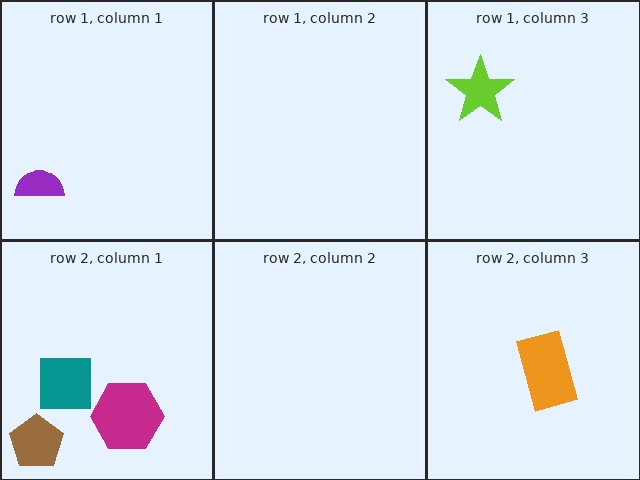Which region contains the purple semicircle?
The row 1, column 1 region.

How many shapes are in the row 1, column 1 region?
1.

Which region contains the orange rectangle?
The row 2, column 3 region.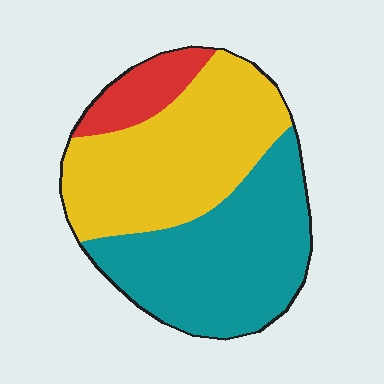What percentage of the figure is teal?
Teal takes up between a quarter and a half of the figure.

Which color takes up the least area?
Red, at roughly 10%.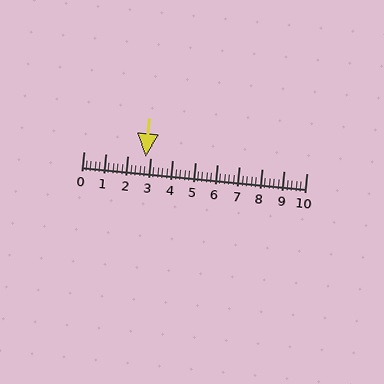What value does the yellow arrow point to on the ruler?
The yellow arrow points to approximately 2.8.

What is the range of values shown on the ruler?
The ruler shows values from 0 to 10.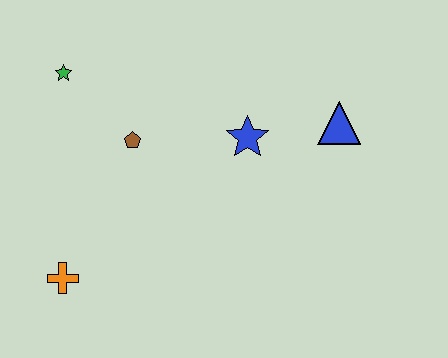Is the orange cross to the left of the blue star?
Yes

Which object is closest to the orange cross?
The brown pentagon is closest to the orange cross.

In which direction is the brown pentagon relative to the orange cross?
The brown pentagon is above the orange cross.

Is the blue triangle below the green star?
Yes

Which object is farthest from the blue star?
The orange cross is farthest from the blue star.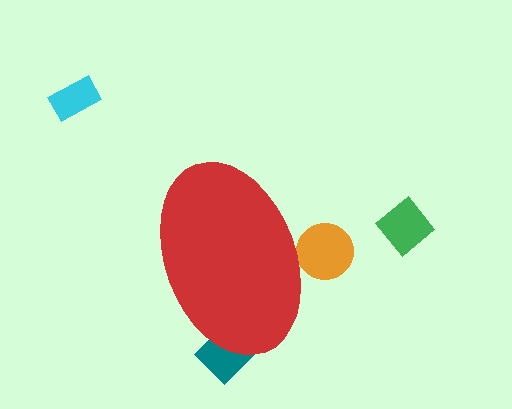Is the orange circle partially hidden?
Yes, the orange circle is partially hidden behind the red ellipse.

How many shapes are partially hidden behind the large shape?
2 shapes are partially hidden.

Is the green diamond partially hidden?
No, the green diamond is fully visible.